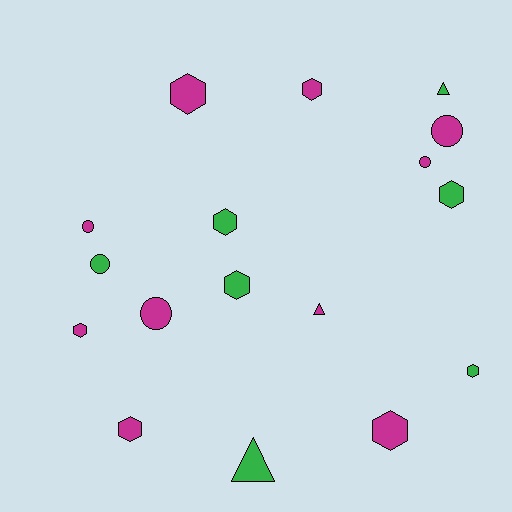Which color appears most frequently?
Magenta, with 10 objects.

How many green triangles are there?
There are 2 green triangles.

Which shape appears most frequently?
Hexagon, with 9 objects.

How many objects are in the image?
There are 17 objects.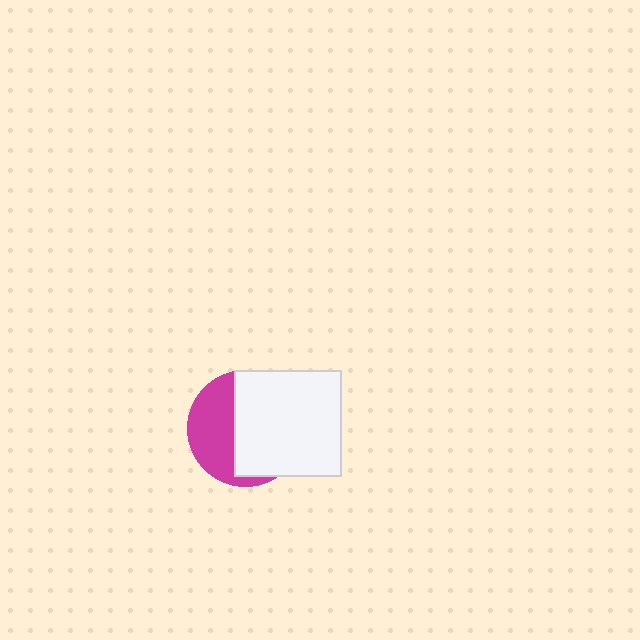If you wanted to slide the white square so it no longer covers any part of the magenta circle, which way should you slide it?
Slide it right — that is the most direct way to separate the two shapes.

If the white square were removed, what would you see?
You would see the complete magenta circle.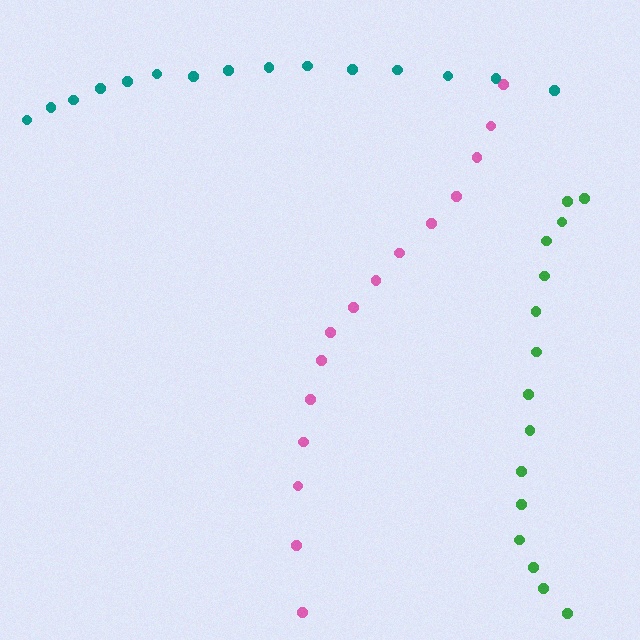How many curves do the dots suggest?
There are 3 distinct paths.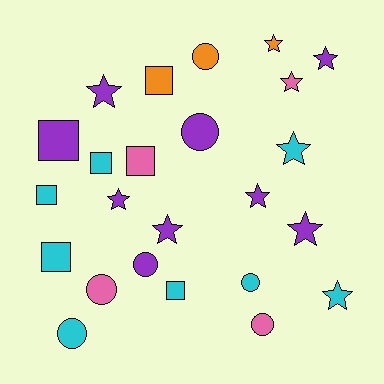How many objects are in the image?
There are 24 objects.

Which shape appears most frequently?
Star, with 10 objects.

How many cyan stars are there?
There are 2 cyan stars.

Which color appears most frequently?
Purple, with 9 objects.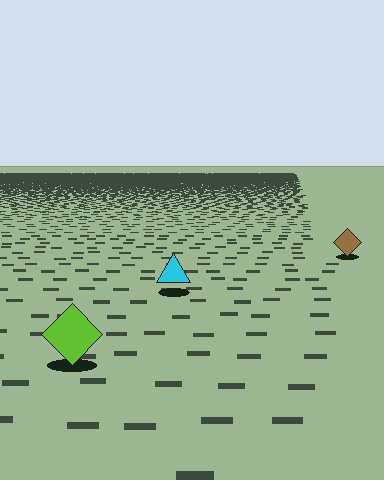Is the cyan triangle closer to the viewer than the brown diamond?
Yes. The cyan triangle is closer — you can tell from the texture gradient: the ground texture is coarser near it.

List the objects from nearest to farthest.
From nearest to farthest: the lime diamond, the cyan triangle, the brown diamond.